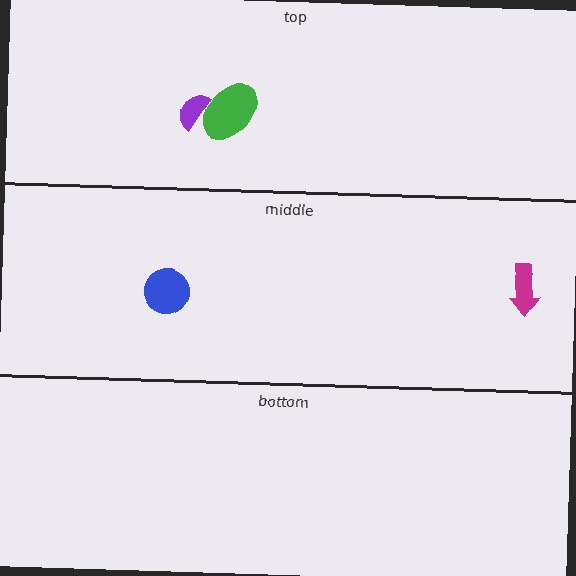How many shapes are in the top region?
2.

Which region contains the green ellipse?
The top region.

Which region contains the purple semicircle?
The top region.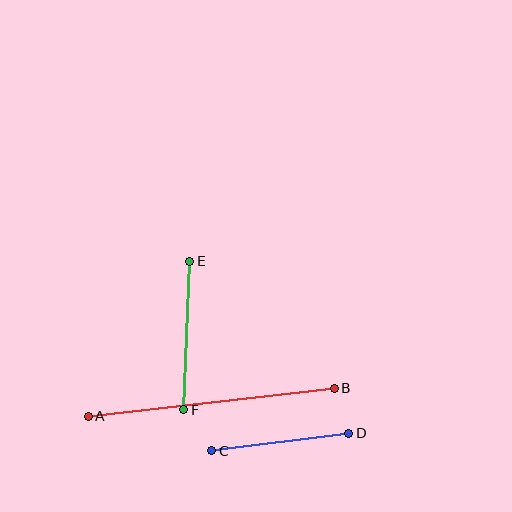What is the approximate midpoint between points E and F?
The midpoint is at approximately (187, 335) pixels.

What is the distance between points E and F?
The distance is approximately 149 pixels.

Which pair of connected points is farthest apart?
Points A and B are farthest apart.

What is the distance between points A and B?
The distance is approximately 248 pixels.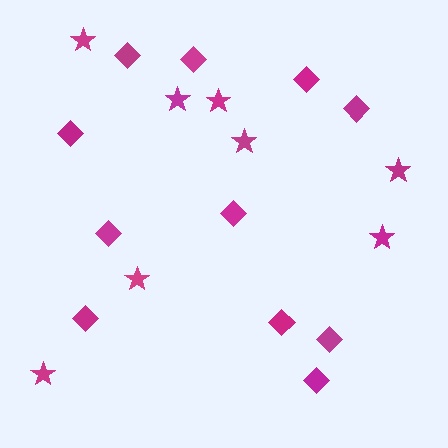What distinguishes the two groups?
There are 2 groups: one group of stars (8) and one group of diamonds (11).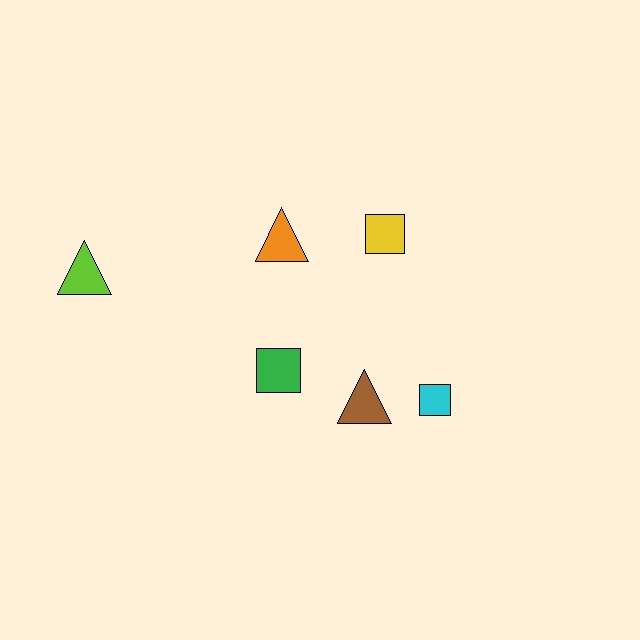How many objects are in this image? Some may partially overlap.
There are 6 objects.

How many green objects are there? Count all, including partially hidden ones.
There is 1 green object.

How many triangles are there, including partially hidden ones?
There are 3 triangles.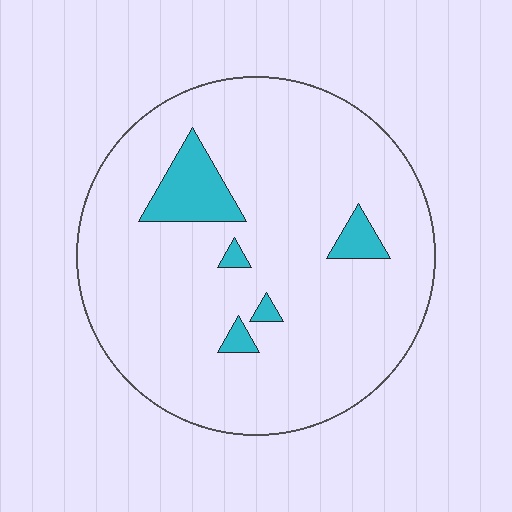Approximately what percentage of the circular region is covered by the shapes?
Approximately 10%.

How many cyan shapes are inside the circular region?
5.